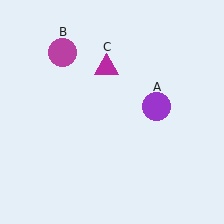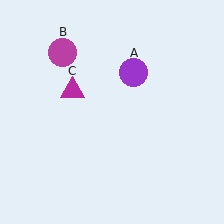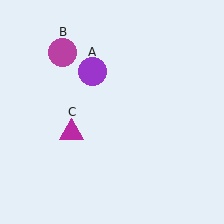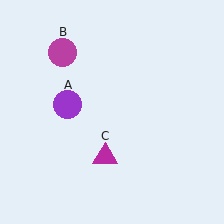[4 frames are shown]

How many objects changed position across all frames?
2 objects changed position: purple circle (object A), magenta triangle (object C).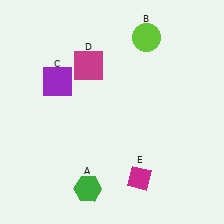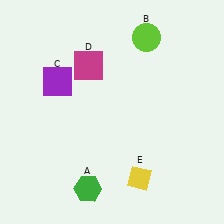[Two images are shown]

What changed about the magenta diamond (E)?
In Image 1, E is magenta. In Image 2, it changed to yellow.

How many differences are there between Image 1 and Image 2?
There is 1 difference between the two images.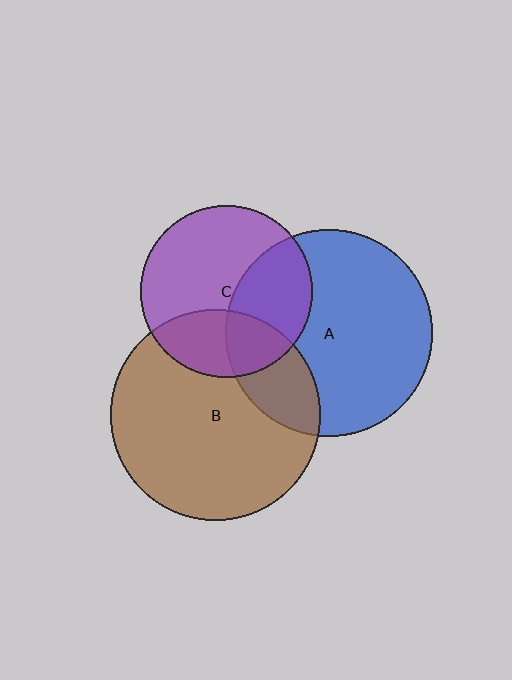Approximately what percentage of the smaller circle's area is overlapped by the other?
Approximately 35%.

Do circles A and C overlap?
Yes.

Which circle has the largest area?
Circle B (brown).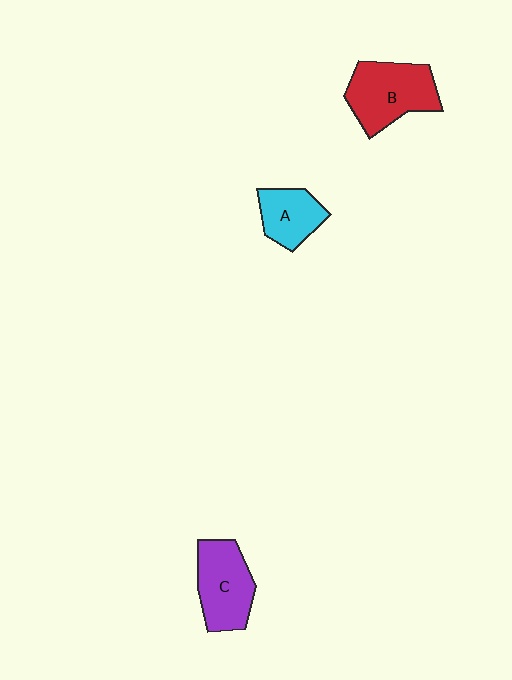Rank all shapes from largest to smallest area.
From largest to smallest: B (red), C (purple), A (cyan).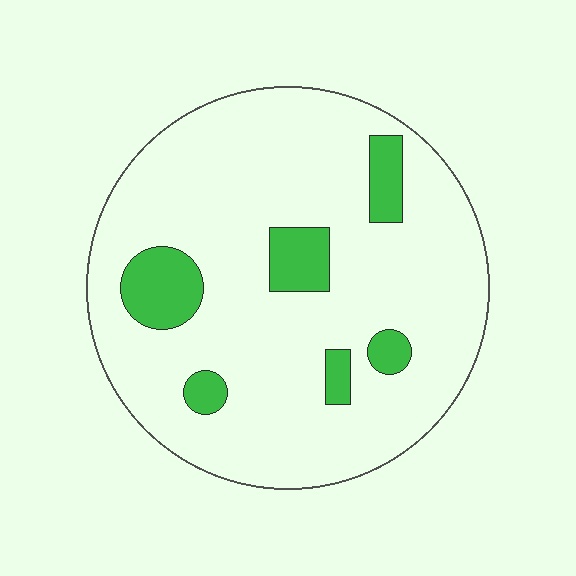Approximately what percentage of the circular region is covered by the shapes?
Approximately 15%.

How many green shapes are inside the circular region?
6.